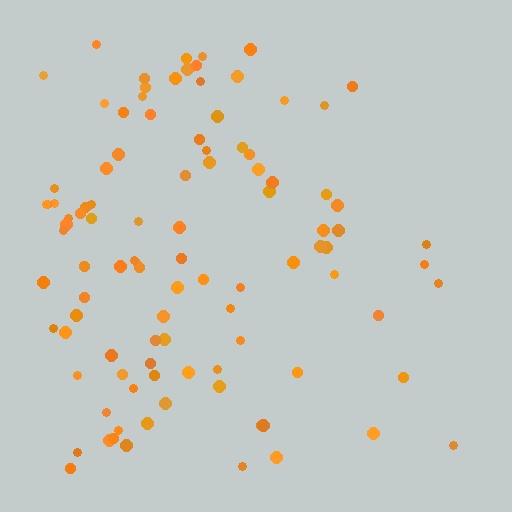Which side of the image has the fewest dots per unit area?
The right.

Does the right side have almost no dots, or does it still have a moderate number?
Still a moderate number, just noticeably fewer than the left.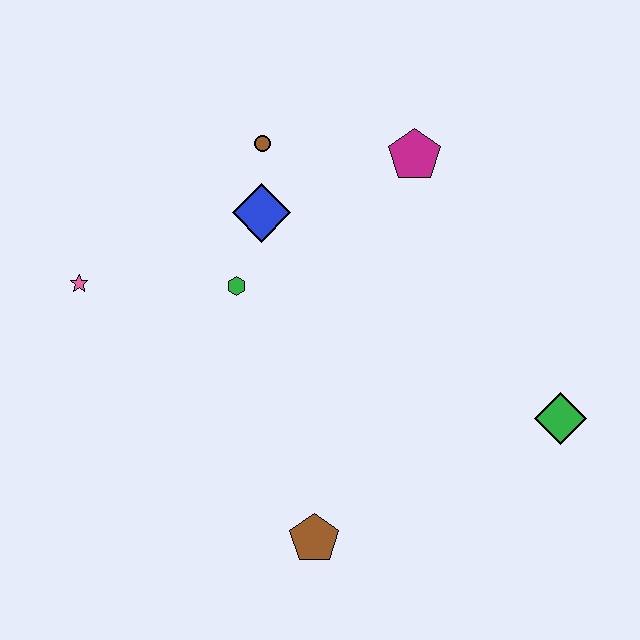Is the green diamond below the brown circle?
Yes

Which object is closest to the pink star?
The green hexagon is closest to the pink star.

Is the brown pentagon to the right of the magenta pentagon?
No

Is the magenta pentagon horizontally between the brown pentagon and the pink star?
No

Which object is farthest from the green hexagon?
The green diamond is farthest from the green hexagon.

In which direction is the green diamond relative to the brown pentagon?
The green diamond is to the right of the brown pentagon.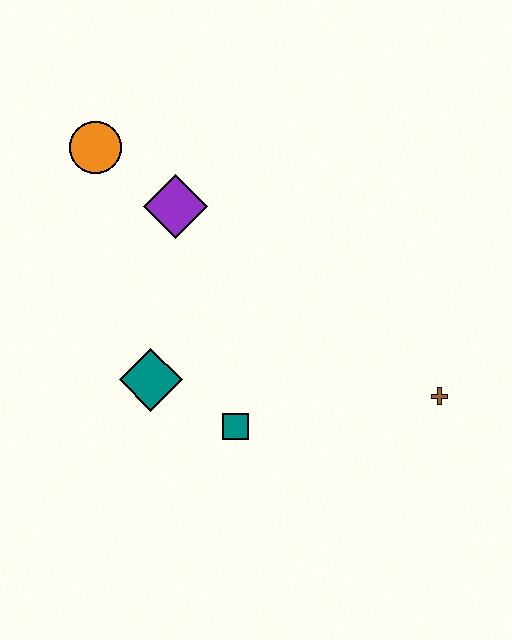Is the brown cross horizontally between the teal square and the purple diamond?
No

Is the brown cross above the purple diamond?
No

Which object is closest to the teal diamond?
The teal square is closest to the teal diamond.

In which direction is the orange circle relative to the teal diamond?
The orange circle is above the teal diamond.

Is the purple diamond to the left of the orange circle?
No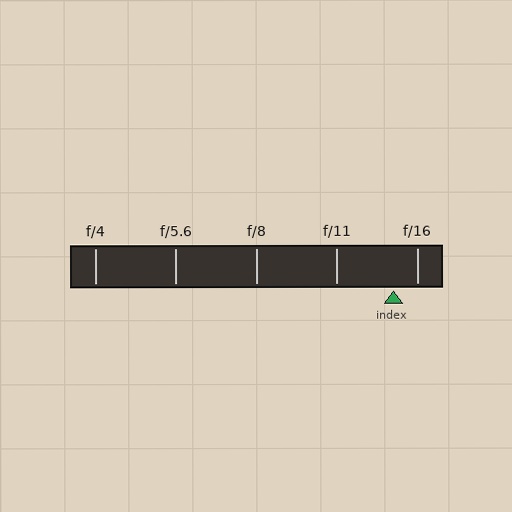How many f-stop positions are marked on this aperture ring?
There are 5 f-stop positions marked.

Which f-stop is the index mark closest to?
The index mark is closest to f/16.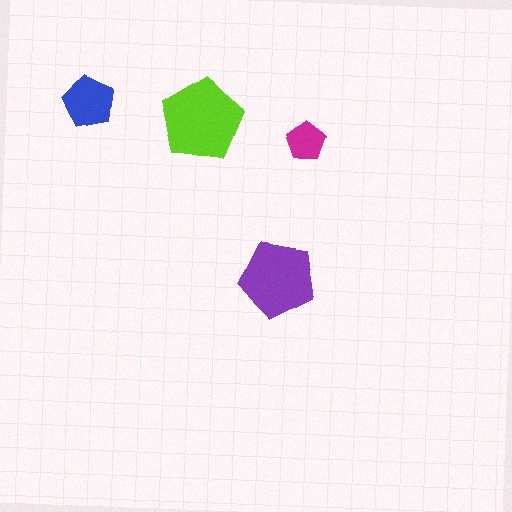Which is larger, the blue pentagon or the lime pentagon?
The lime one.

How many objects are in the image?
There are 4 objects in the image.